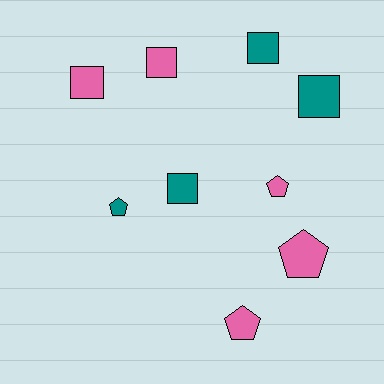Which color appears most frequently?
Pink, with 5 objects.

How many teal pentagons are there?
There is 1 teal pentagon.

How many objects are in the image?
There are 9 objects.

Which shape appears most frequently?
Square, with 5 objects.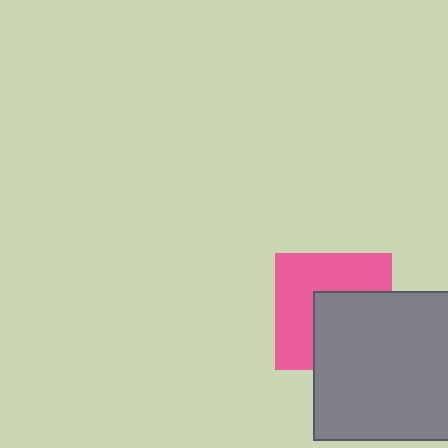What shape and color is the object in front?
The object in front is a gray rectangle.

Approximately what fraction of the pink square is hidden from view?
Roughly 45% of the pink square is hidden behind the gray rectangle.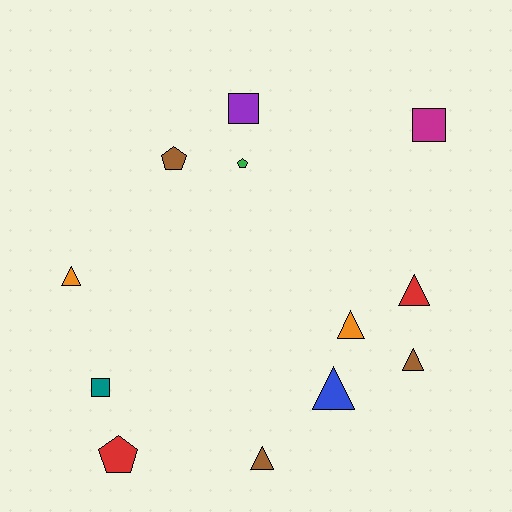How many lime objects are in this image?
There are no lime objects.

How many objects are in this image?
There are 12 objects.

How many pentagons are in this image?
There are 3 pentagons.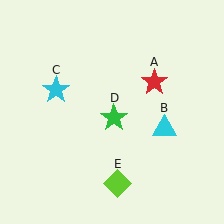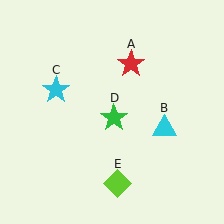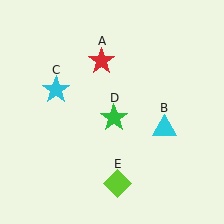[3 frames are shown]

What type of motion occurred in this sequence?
The red star (object A) rotated counterclockwise around the center of the scene.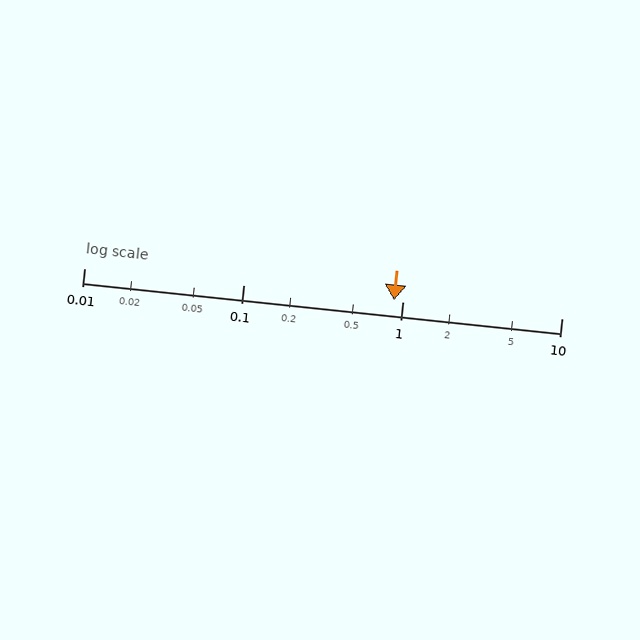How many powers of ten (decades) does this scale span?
The scale spans 3 decades, from 0.01 to 10.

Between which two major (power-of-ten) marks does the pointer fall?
The pointer is between 0.1 and 1.